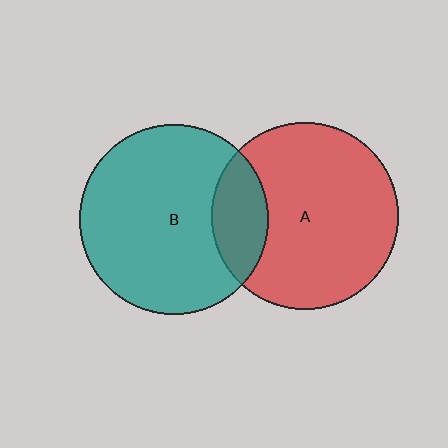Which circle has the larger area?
Circle B (teal).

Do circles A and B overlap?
Yes.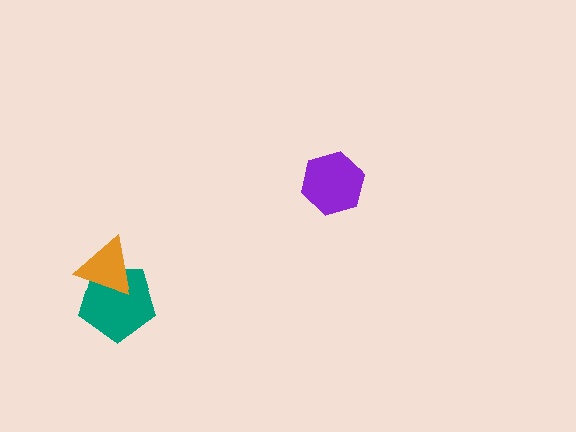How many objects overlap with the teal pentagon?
1 object overlaps with the teal pentagon.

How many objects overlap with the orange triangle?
1 object overlaps with the orange triangle.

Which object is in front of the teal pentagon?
The orange triangle is in front of the teal pentagon.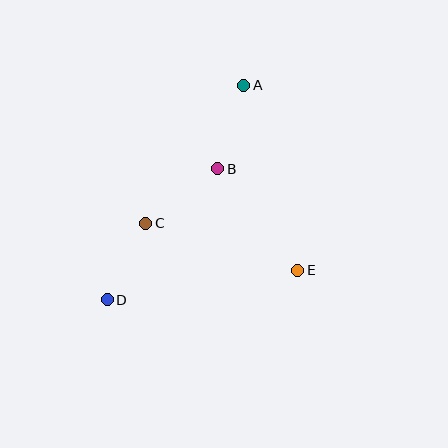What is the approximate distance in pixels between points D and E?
The distance between D and E is approximately 193 pixels.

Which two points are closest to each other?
Points C and D are closest to each other.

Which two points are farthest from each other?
Points A and D are farthest from each other.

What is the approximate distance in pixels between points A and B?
The distance between A and B is approximately 87 pixels.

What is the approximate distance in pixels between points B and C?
The distance between B and C is approximately 91 pixels.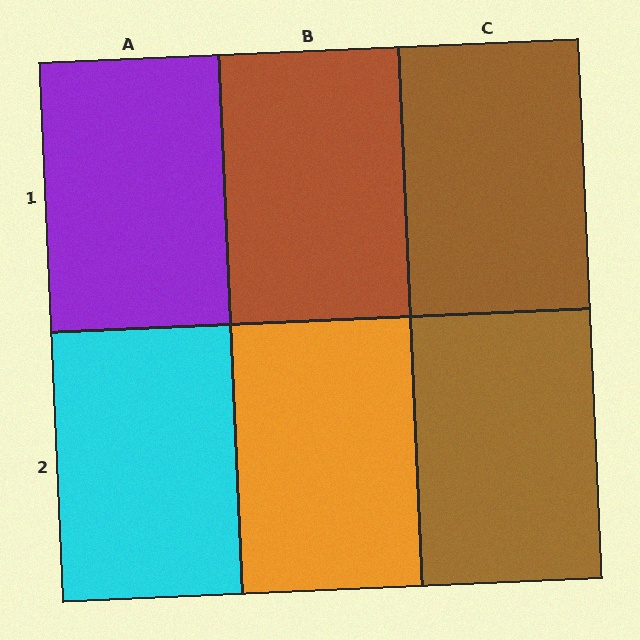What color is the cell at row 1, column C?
Brown.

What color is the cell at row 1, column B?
Brown.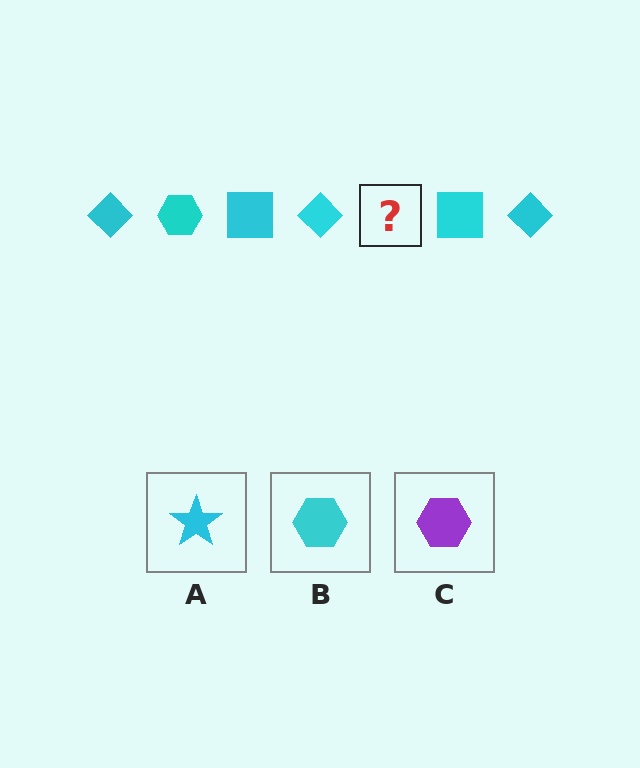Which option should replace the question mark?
Option B.